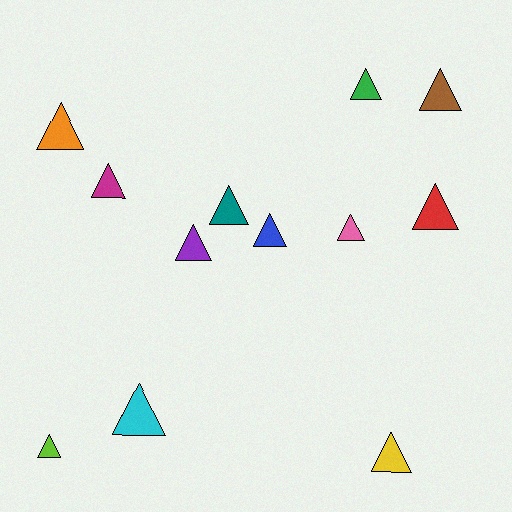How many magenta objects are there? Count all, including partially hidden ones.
There is 1 magenta object.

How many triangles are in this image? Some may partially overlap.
There are 12 triangles.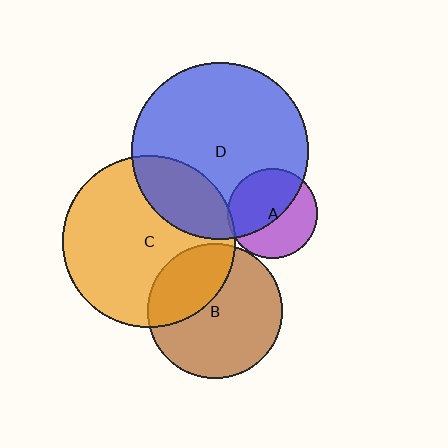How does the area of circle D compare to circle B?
Approximately 1.7 times.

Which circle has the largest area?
Circle D (blue).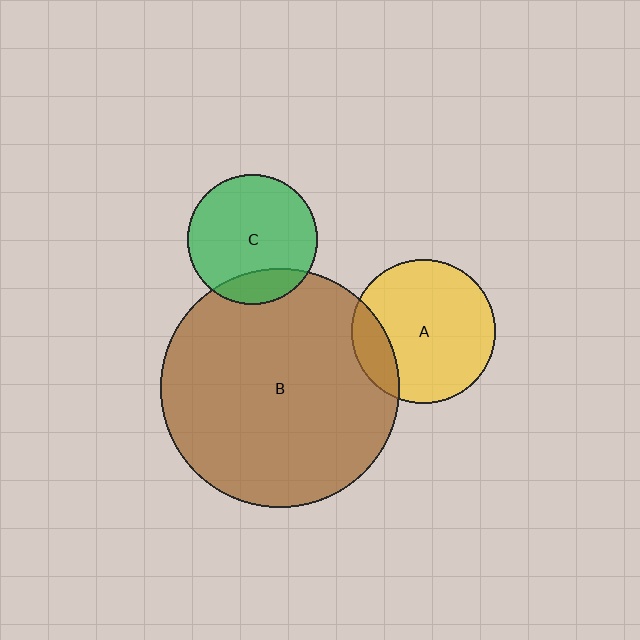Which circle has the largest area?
Circle B (brown).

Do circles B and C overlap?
Yes.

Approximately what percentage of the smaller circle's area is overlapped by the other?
Approximately 15%.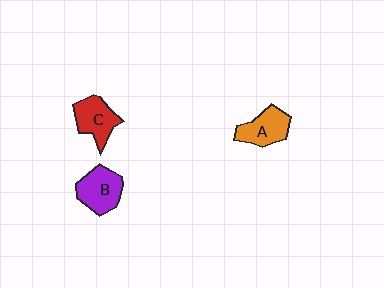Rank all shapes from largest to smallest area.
From largest to smallest: B (purple), C (red), A (orange).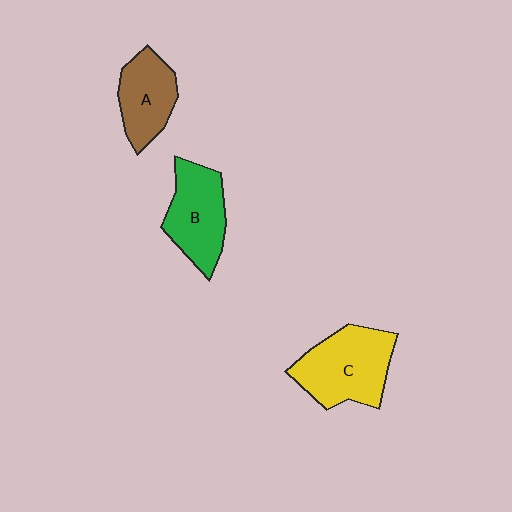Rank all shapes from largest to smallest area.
From largest to smallest: C (yellow), B (green), A (brown).